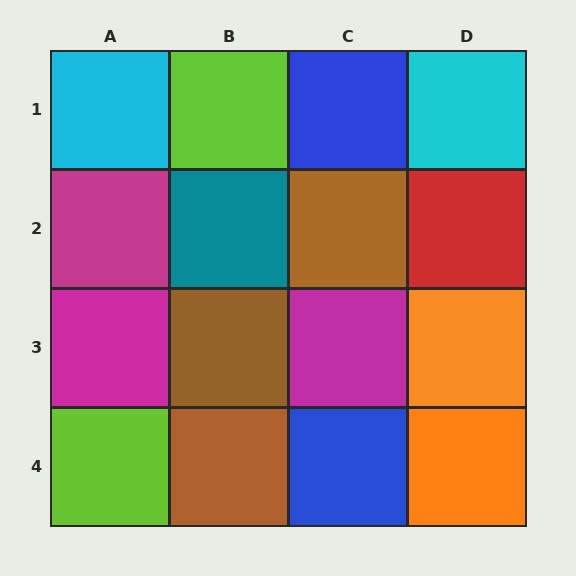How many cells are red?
1 cell is red.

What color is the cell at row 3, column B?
Brown.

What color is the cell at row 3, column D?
Orange.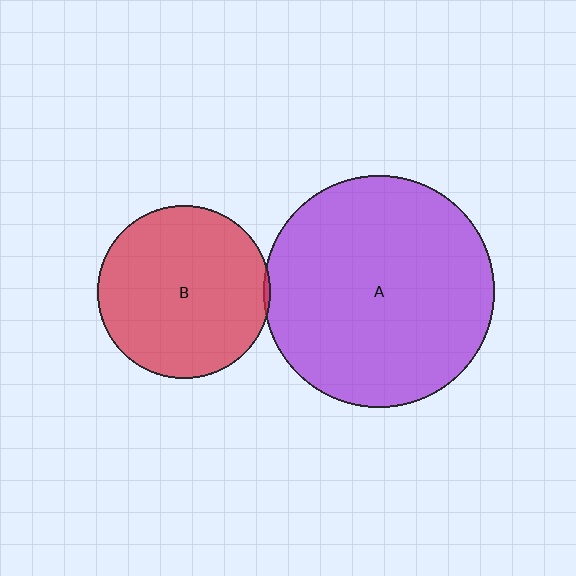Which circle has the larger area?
Circle A (purple).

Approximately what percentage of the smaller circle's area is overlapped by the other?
Approximately 5%.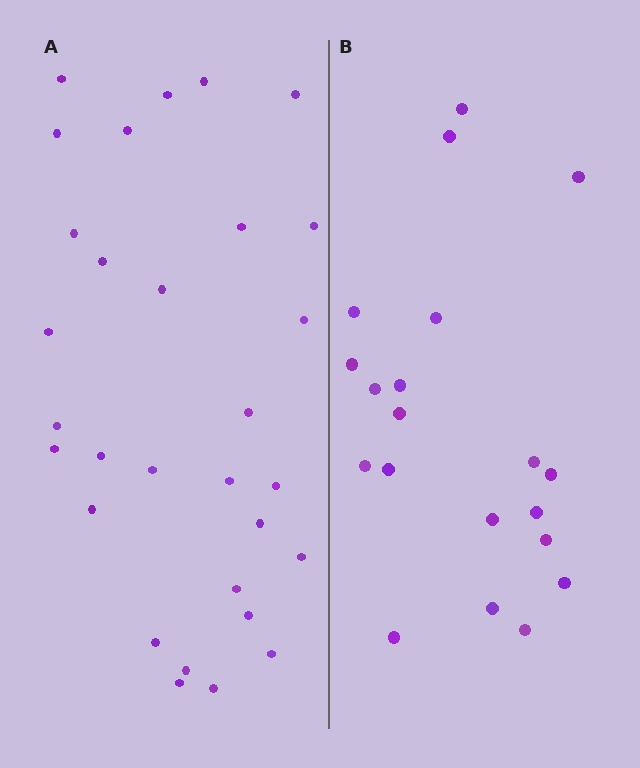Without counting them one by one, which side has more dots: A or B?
Region A (the left region) has more dots.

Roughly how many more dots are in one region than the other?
Region A has roughly 10 or so more dots than region B.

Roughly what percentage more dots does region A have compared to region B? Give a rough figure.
About 50% more.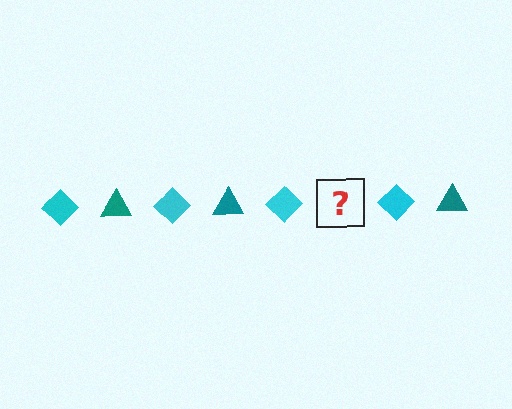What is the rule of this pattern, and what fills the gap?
The rule is that the pattern alternates between cyan diamond and teal triangle. The gap should be filled with a teal triangle.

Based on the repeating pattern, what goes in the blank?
The blank should be a teal triangle.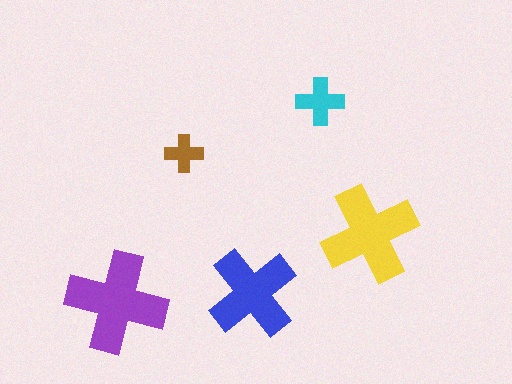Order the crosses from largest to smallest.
the purple one, the yellow one, the blue one, the cyan one, the brown one.